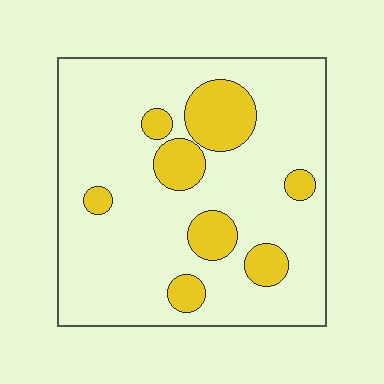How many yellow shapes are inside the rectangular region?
8.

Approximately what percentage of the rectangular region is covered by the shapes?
Approximately 20%.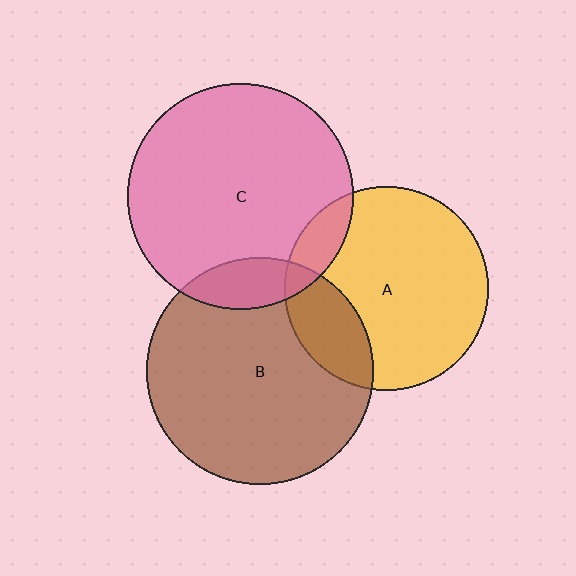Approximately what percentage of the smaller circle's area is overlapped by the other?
Approximately 10%.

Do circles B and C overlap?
Yes.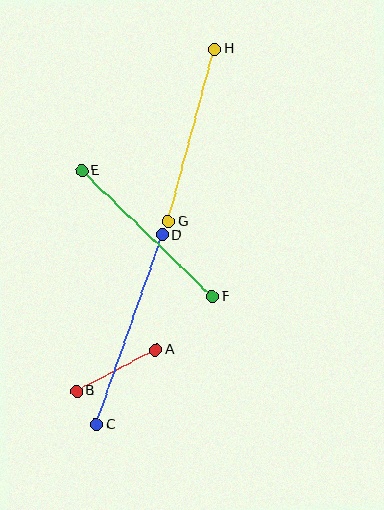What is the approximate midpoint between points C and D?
The midpoint is at approximately (129, 330) pixels.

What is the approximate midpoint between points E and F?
The midpoint is at approximately (147, 233) pixels.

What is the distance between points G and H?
The distance is approximately 178 pixels.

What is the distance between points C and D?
The distance is approximately 201 pixels.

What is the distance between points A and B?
The distance is approximately 89 pixels.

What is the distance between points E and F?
The distance is approximately 181 pixels.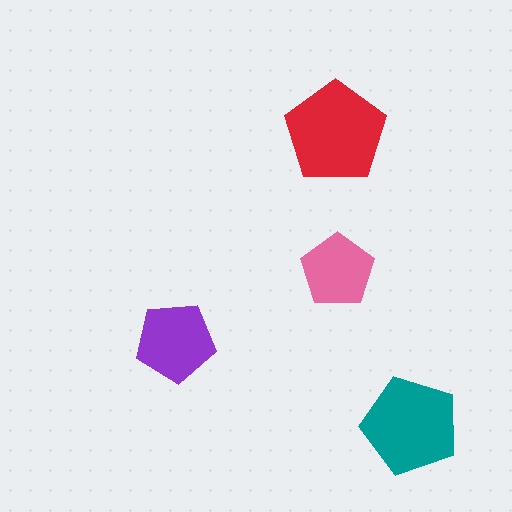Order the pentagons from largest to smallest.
the red one, the teal one, the purple one, the pink one.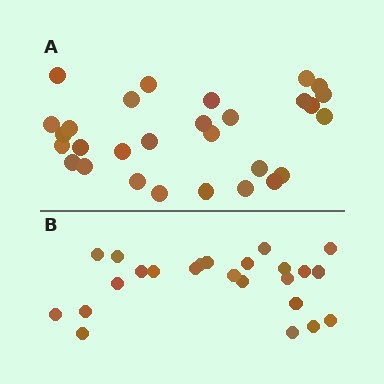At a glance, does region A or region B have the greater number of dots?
Region A (the top region) has more dots.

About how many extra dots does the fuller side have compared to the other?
Region A has about 5 more dots than region B.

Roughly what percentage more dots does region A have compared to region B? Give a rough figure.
About 20% more.